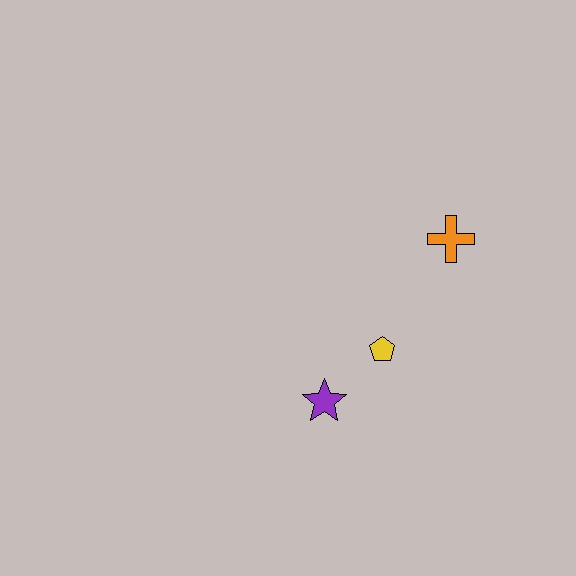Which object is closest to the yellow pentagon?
The purple star is closest to the yellow pentagon.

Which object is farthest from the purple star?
The orange cross is farthest from the purple star.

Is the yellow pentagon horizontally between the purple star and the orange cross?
Yes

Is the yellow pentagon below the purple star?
No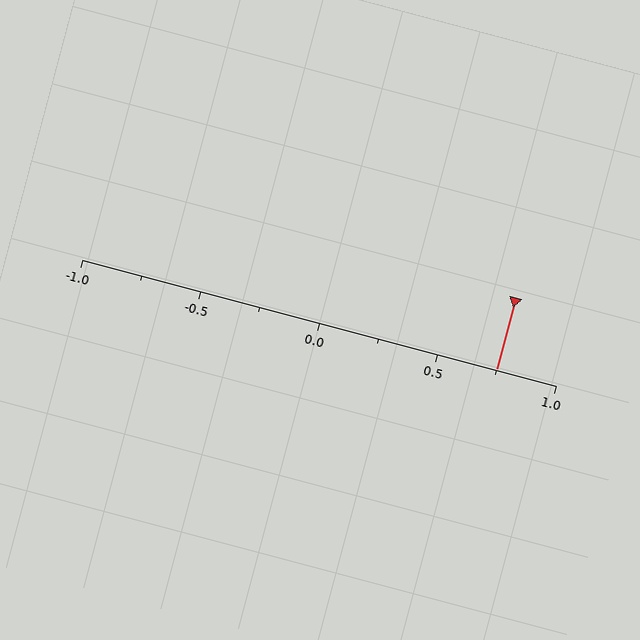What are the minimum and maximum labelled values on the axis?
The axis runs from -1.0 to 1.0.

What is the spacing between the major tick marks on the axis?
The major ticks are spaced 0.5 apart.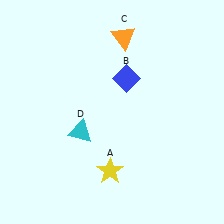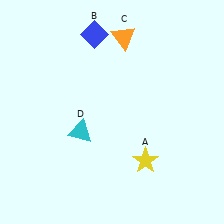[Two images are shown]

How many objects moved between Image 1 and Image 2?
2 objects moved between the two images.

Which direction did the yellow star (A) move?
The yellow star (A) moved right.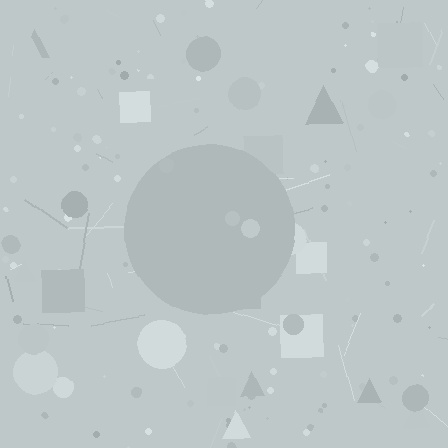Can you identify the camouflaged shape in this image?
The camouflaged shape is a circle.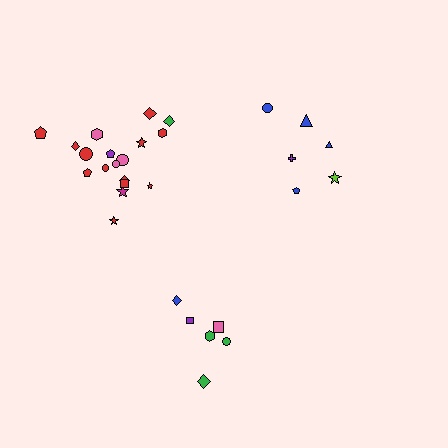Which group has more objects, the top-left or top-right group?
The top-left group.